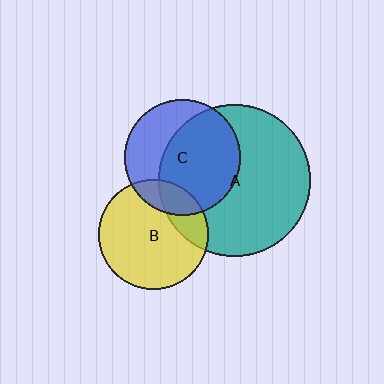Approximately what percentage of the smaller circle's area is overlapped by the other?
Approximately 60%.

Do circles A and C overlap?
Yes.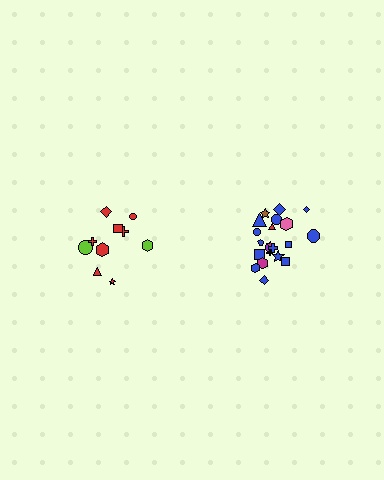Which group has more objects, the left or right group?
The right group.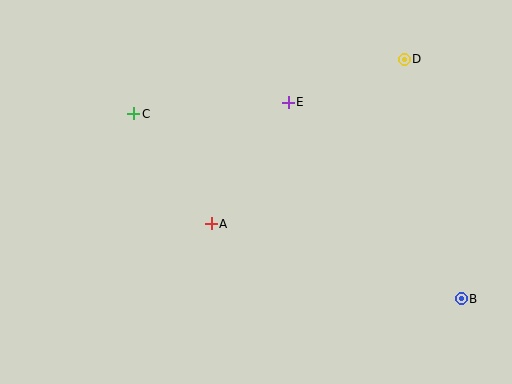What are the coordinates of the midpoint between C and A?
The midpoint between C and A is at (173, 169).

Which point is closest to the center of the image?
Point A at (211, 224) is closest to the center.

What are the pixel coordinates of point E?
Point E is at (288, 102).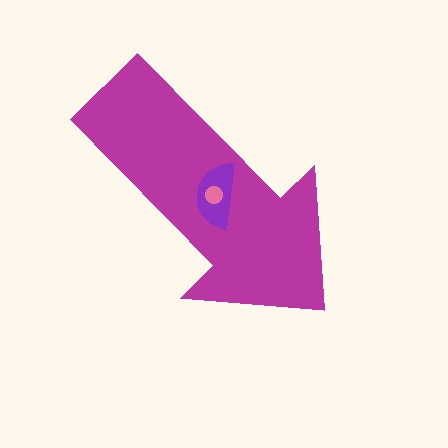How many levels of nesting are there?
3.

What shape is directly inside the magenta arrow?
The purple semicircle.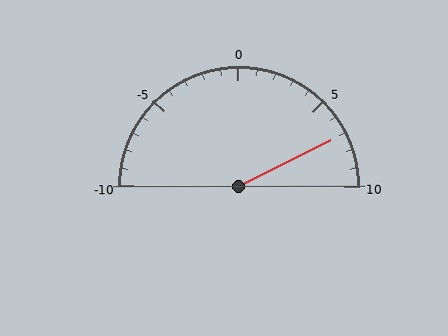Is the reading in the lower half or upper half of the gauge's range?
The reading is in the upper half of the range (-10 to 10).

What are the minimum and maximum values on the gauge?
The gauge ranges from -10 to 10.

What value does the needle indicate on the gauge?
The needle indicates approximately 7.